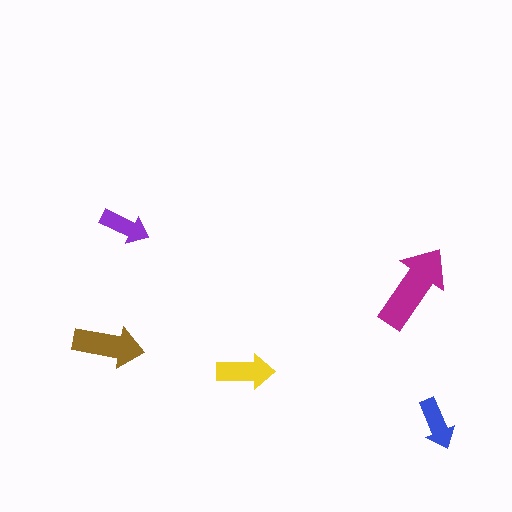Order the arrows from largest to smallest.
the magenta one, the brown one, the yellow one, the blue one, the purple one.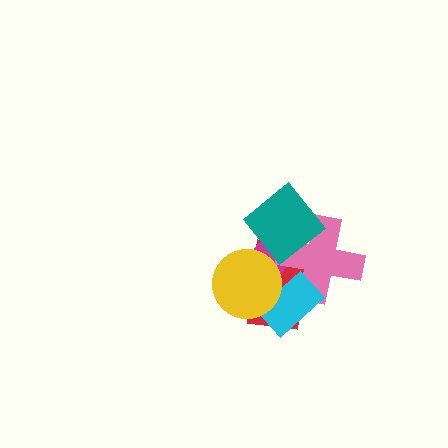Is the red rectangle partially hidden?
Yes, it is partially covered by another shape.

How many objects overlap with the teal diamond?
3 objects overlap with the teal diamond.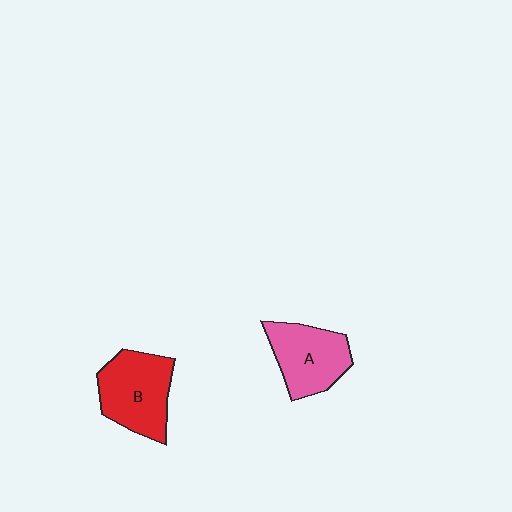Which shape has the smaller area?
Shape A (pink).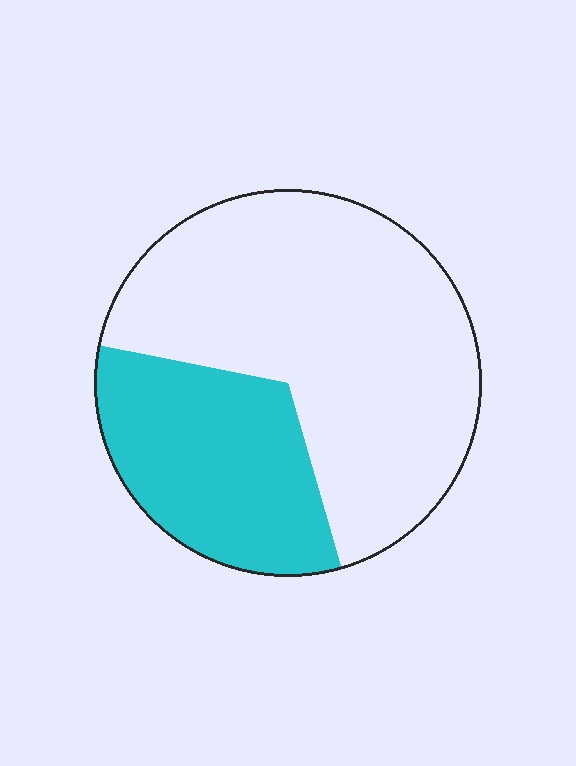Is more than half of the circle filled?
No.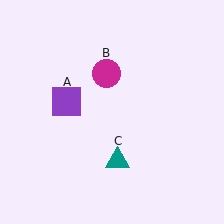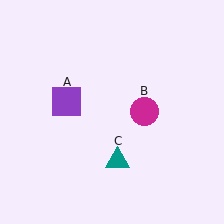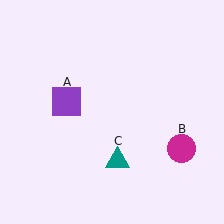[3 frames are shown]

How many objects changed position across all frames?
1 object changed position: magenta circle (object B).